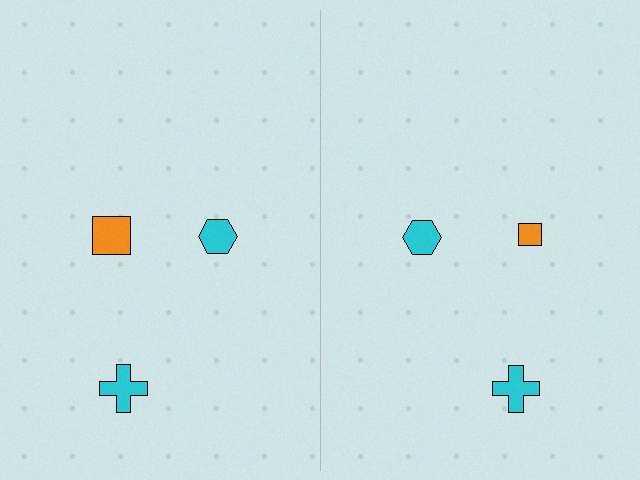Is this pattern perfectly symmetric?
No, the pattern is not perfectly symmetric. The orange square on the right side has a different size than its mirror counterpart.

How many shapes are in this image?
There are 6 shapes in this image.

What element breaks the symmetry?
The orange square on the right side has a different size than its mirror counterpart.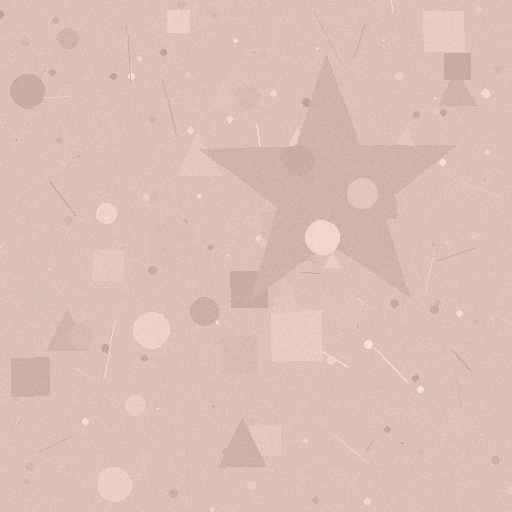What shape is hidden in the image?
A star is hidden in the image.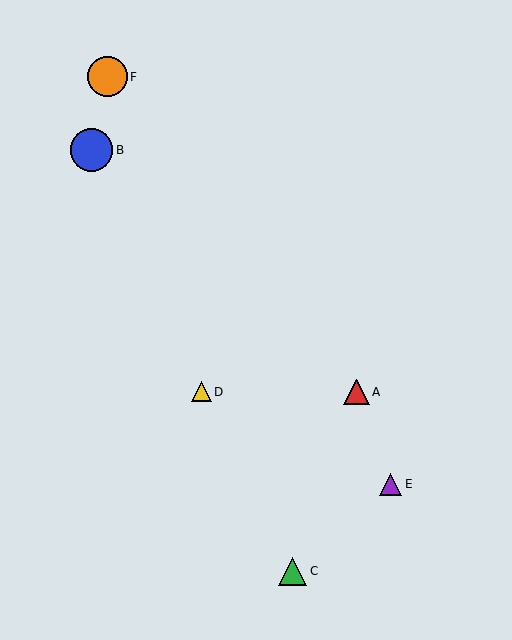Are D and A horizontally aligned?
Yes, both are at y≈392.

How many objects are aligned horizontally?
2 objects (A, D) are aligned horizontally.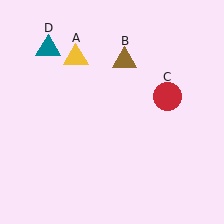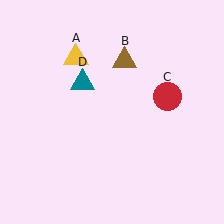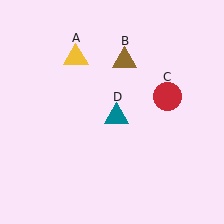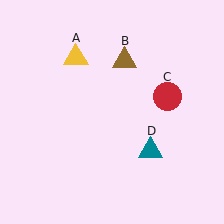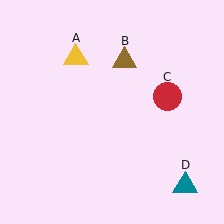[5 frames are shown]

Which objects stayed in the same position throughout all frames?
Yellow triangle (object A) and brown triangle (object B) and red circle (object C) remained stationary.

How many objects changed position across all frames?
1 object changed position: teal triangle (object D).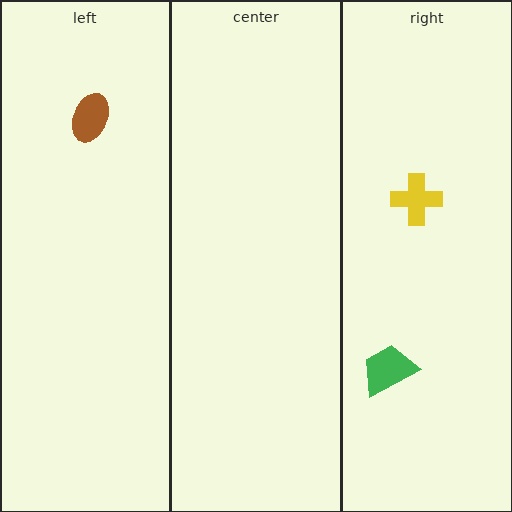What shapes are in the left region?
The brown ellipse.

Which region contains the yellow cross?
The right region.